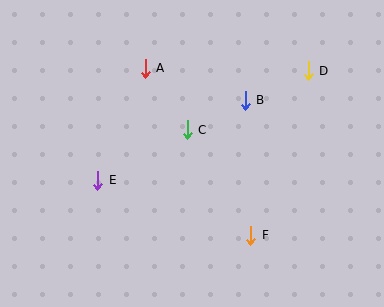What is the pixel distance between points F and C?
The distance between F and C is 123 pixels.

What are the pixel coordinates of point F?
Point F is at (251, 235).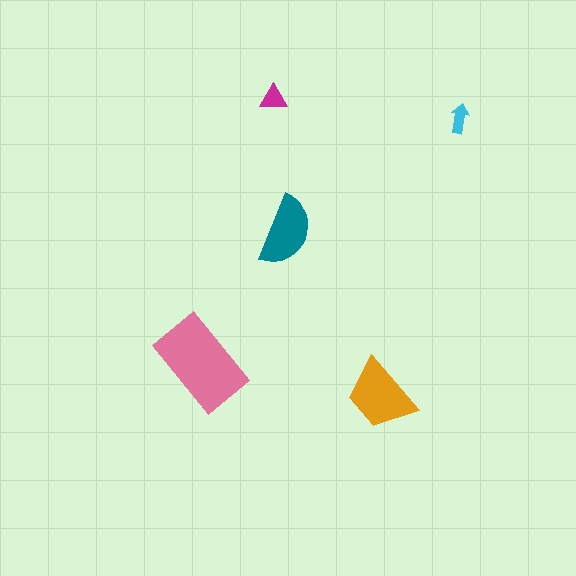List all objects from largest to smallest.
The pink rectangle, the orange trapezoid, the teal semicircle, the magenta triangle, the cyan arrow.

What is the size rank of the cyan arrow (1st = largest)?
5th.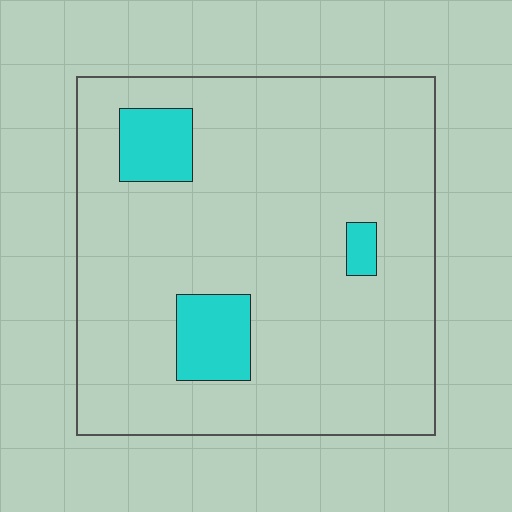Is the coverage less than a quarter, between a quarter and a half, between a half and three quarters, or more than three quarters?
Less than a quarter.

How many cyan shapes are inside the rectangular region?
3.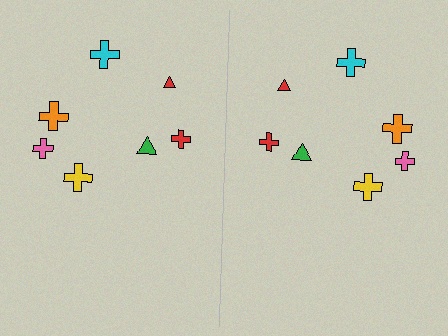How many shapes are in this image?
There are 14 shapes in this image.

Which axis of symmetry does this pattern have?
The pattern has a vertical axis of symmetry running through the center of the image.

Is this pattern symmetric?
Yes, this pattern has bilateral (reflection) symmetry.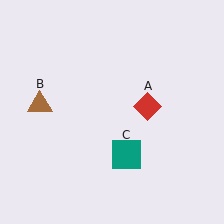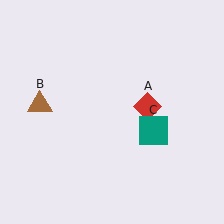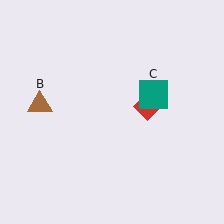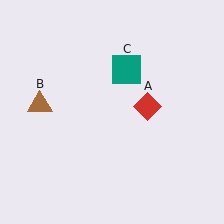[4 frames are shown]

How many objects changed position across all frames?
1 object changed position: teal square (object C).